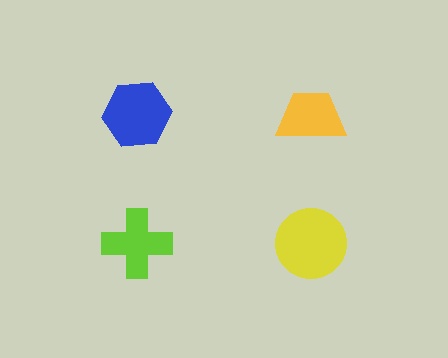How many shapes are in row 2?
2 shapes.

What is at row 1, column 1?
A blue hexagon.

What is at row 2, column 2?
A yellow circle.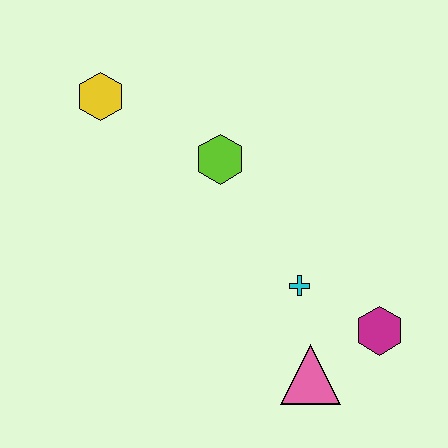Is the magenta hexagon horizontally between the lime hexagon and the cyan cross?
No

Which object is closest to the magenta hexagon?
The pink triangle is closest to the magenta hexagon.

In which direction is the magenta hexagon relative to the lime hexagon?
The magenta hexagon is below the lime hexagon.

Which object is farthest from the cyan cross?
The yellow hexagon is farthest from the cyan cross.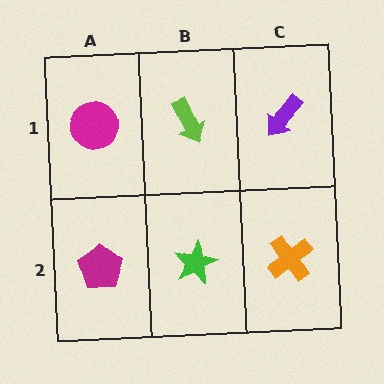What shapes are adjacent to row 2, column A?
A magenta circle (row 1, column A), a green star (row 2, column B).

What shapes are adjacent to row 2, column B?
A lime arrow (row 1, column B), a magenta pentagon (row 2, column A), an orange cross (row 2, column C).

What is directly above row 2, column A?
A magenta circle.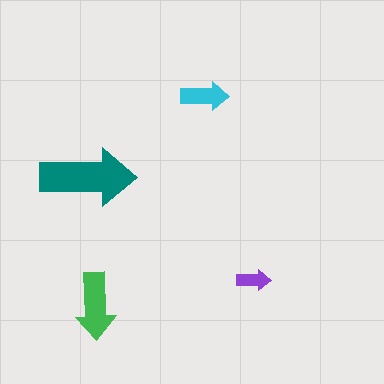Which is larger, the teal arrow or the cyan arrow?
The teal one.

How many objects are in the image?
There are 4 objects in the image.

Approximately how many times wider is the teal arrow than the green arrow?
About 1.5 times wider.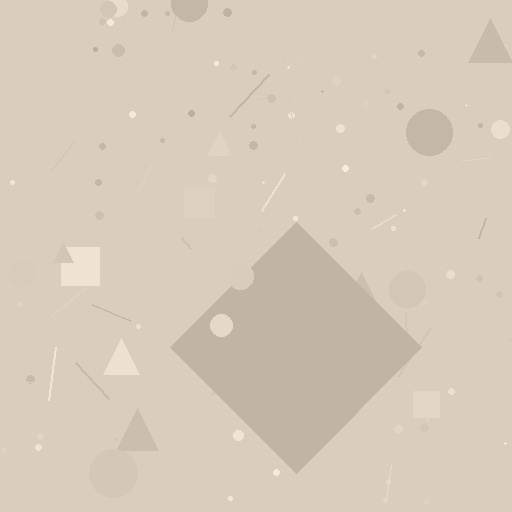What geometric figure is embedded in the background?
A diamond is embedded in the background.